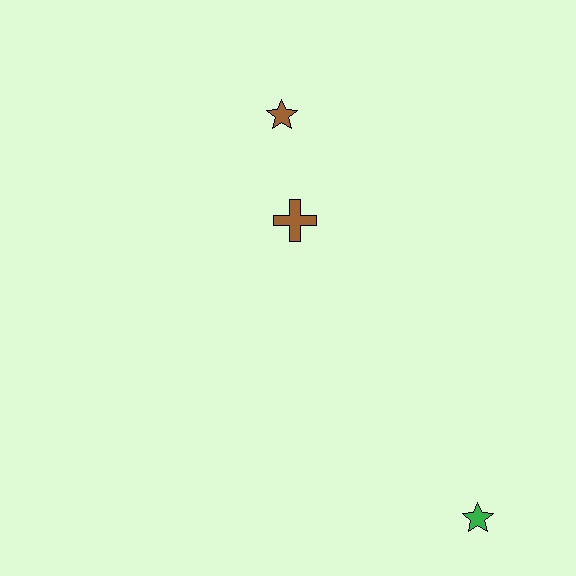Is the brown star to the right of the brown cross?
No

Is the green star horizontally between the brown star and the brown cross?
No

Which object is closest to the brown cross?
The brown star is closest to the brown cross.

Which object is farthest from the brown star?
The green star is farthest from the brown star.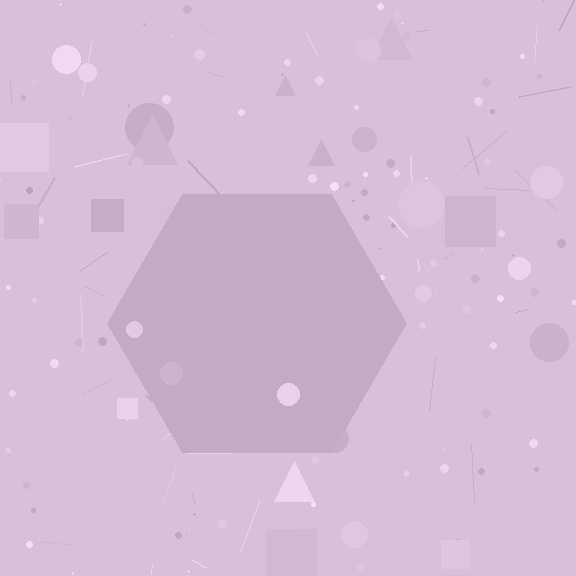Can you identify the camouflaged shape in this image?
The camouflaged shape is a hexagon.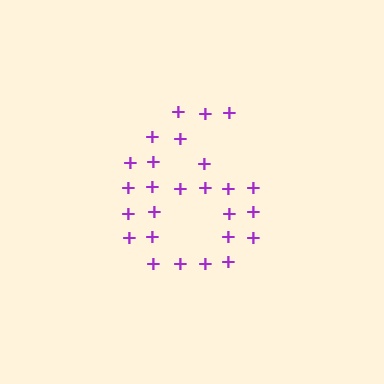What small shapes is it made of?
It is made of small plus signs.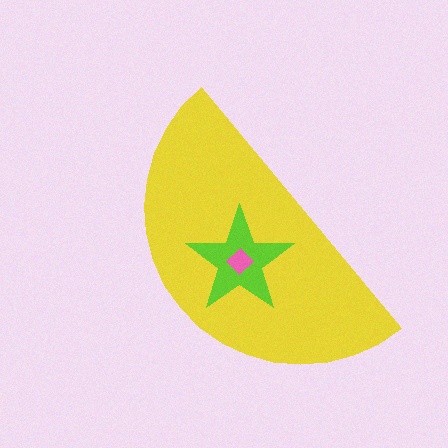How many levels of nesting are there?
3.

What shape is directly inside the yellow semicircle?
The lime star.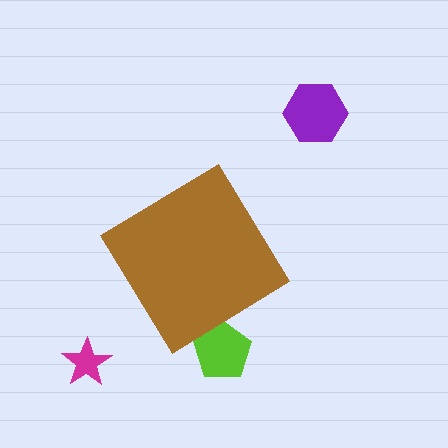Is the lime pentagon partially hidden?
Yes, the lime pentagon is partially hidden behind the brown diamond.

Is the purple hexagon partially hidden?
No, the purple hexagon is fully visible.